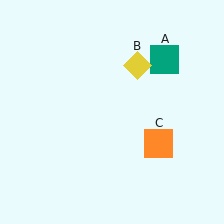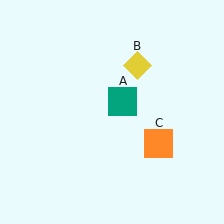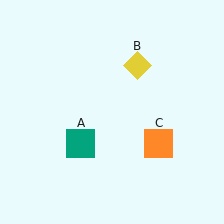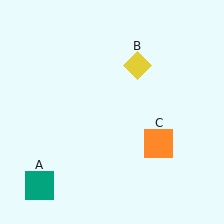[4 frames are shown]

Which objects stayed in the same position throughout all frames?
Yellow diamond (object B) and orange square (object C) remained stationary.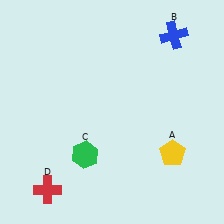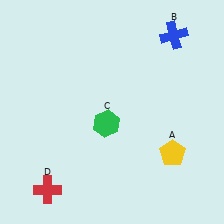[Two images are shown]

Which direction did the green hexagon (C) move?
The green hexagon (C) moved up.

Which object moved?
The green hexagon (C) moved up.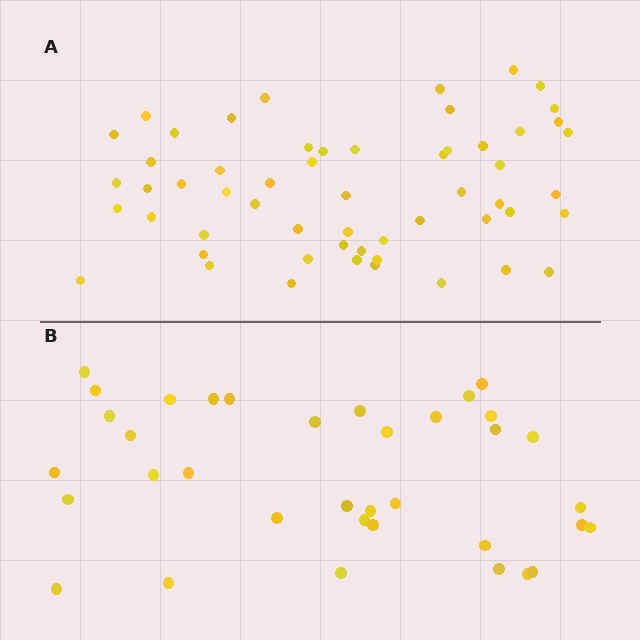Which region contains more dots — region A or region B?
Region A (the top region) has more dots.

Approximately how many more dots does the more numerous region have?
Region A has approximately 20 more dots than region B.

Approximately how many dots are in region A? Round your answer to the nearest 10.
About 60 dots. (The exact count is 56, which rounds to 60.)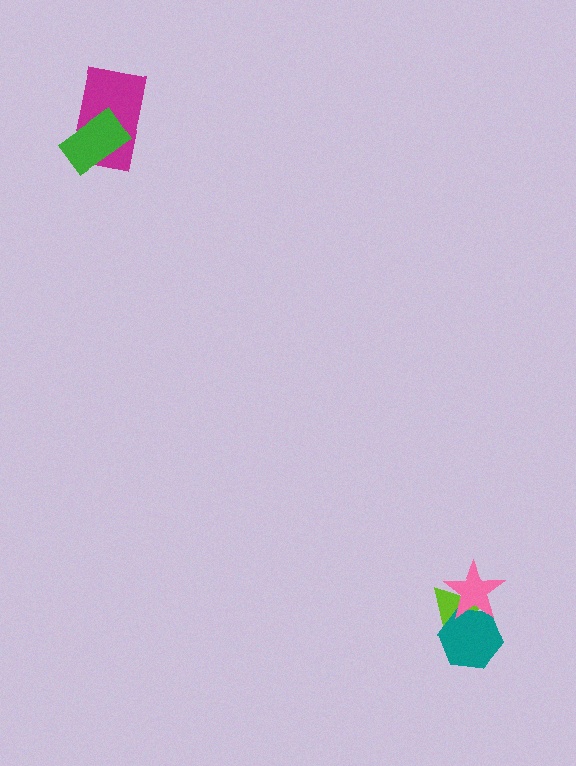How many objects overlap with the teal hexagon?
2 objects overlap with the teal hexagon.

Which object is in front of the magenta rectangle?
The green rectangle is in front of the magenta rectangle.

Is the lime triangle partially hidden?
Yes, it is partially covered by another shape.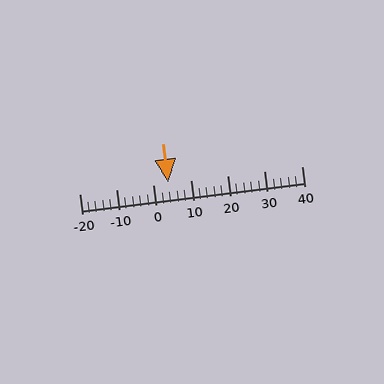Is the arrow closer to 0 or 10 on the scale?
The arrow is closer to 0.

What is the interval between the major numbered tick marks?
The major tick marks are spaced 10 units apart.